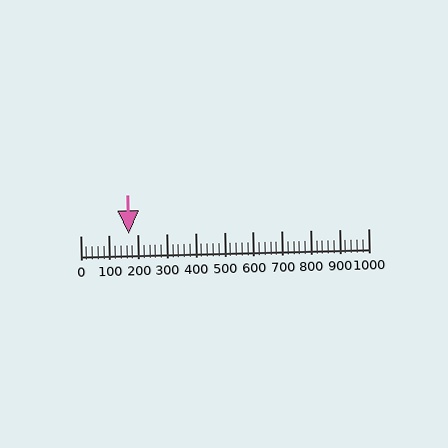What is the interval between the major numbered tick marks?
The major tick marks are spaced 100 units apart.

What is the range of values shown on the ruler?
The ruler shows values from 0 to 1000.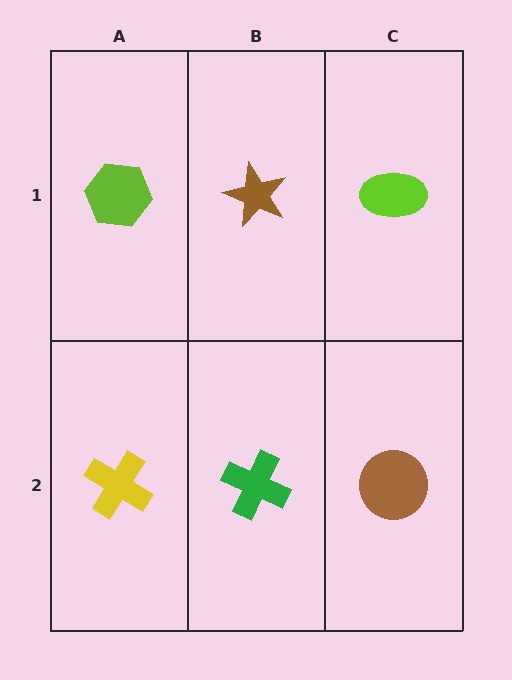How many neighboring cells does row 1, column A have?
2.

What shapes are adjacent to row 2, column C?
A lime ellipse (row 1, column C), a green cross (row 2, column B).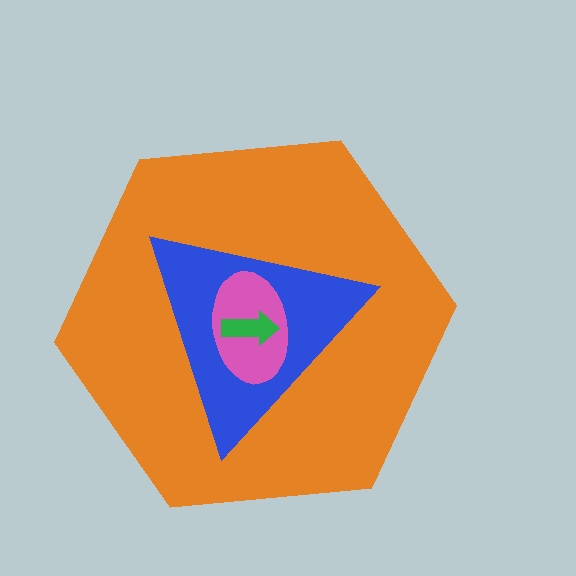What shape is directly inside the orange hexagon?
The blue triangle.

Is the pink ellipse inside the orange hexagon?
Yes.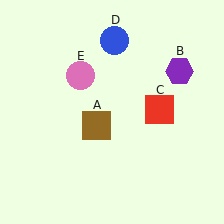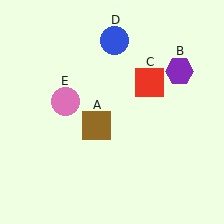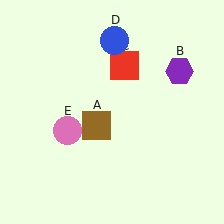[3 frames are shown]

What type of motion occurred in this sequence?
The red square (object C), pink circle (object E) rotated counterclockwise around the center of the scene.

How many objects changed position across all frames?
2 objects changed position: red square (object C), pink circle (object E).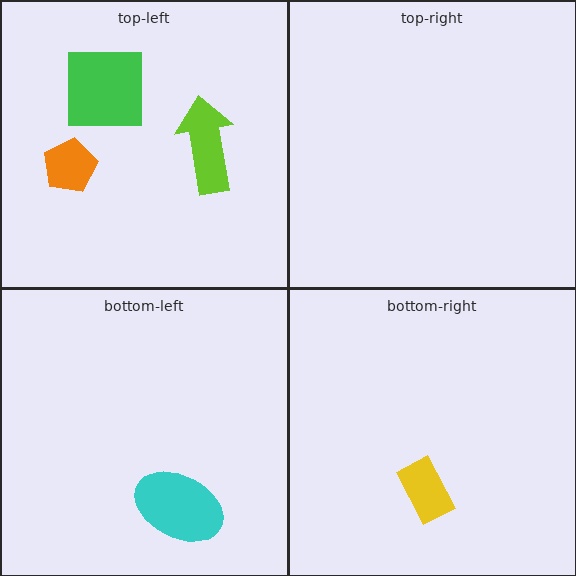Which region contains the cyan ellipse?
The bottom-left region.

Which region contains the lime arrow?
The top-left region.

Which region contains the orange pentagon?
The top-left region.